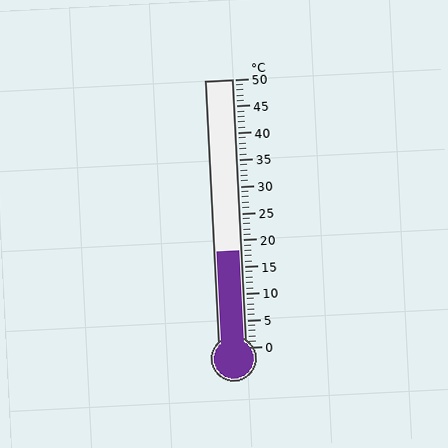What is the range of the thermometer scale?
The thermometer scale ranges from 0°C to 50°C.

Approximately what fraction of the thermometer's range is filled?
The thermometer is filled to approximately 35% of its range.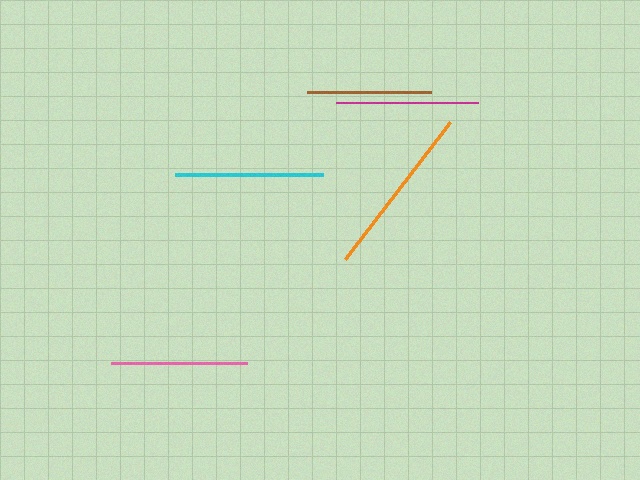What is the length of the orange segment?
The orange segment is approximately 172 pixels long.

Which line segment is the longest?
The orange line is the longest at approximately 172 pixels.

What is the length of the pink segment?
The pink segment is approximately 136 pixels long.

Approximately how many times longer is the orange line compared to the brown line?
The orange line is approximately 1.4 times the length of the brown line.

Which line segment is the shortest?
The brown line is the shortest at approximately 124 pixels.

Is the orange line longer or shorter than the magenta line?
The orange line is longer than the magenta line.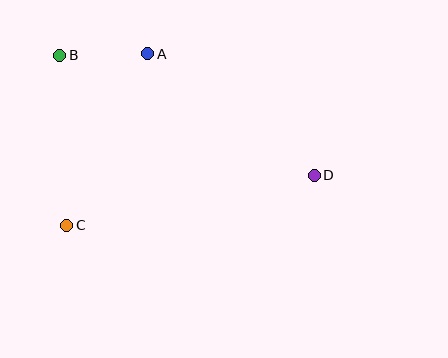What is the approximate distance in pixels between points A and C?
The distance between A and C is approximately 190 pixels.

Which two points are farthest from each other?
Points B and D are farthest from each other.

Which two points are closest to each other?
Points A and B are closest to each other.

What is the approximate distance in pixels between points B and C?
The distance between B and C is approximately 170 pixels.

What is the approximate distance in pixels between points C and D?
The distance between C and D is approximately 252 pixels.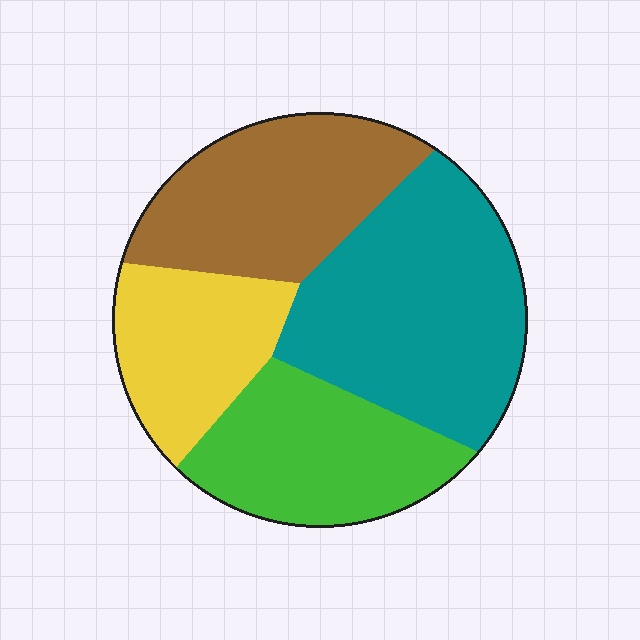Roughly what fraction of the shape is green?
Green covers 22% of the shape.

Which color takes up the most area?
Teal, at roughly 35%.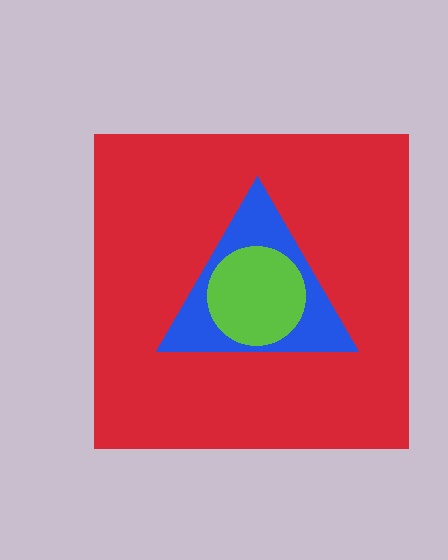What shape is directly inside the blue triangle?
The lime circle.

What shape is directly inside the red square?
The blue triangle.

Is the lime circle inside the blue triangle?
Yes.